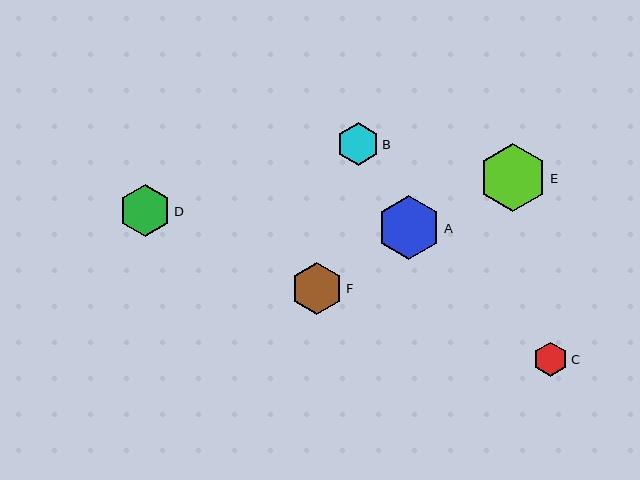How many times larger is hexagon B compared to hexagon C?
Hexagon B is approximately 1.2 times the size of hexagon C.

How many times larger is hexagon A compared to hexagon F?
Hexagon A is approximately 1.2 times the size of hexagon F.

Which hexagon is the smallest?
Hexagon C is the smallest with a size of approximately 34 pixels.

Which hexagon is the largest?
Hexagon E is the largest with a size of approximately 68 pixels.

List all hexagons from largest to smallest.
From largest to smallest: E, A, D, F, B, C.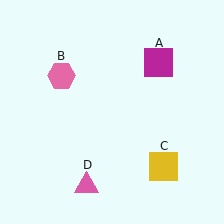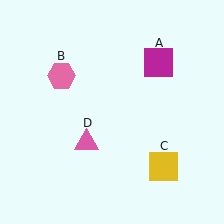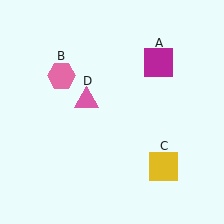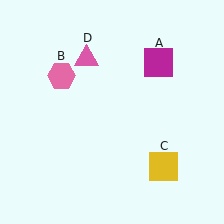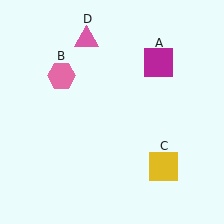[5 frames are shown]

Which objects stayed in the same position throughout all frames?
Magenta square (object A) and pink hexagon (object B) and yellow square (object C) remained stationary.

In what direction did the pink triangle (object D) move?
The pink triangle (object D) moved up.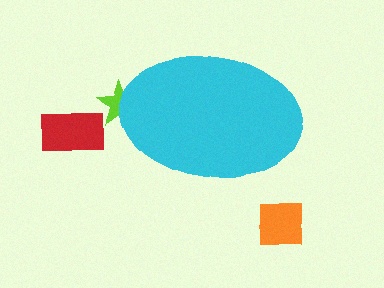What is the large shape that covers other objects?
A cyan ellipse.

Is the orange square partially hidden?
No, the orange square is fully visible.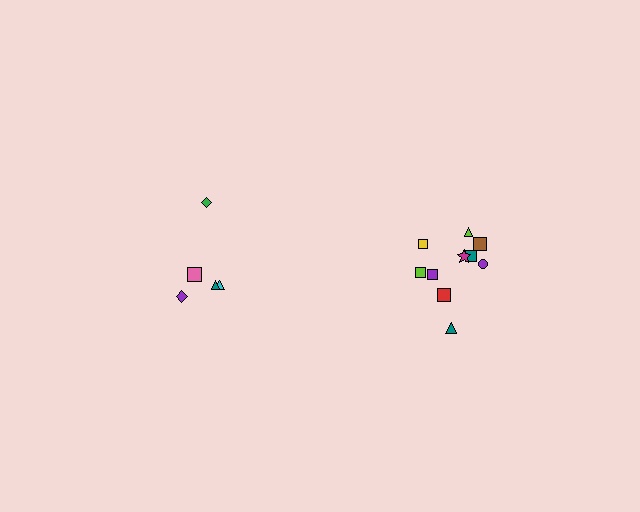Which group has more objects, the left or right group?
The right group.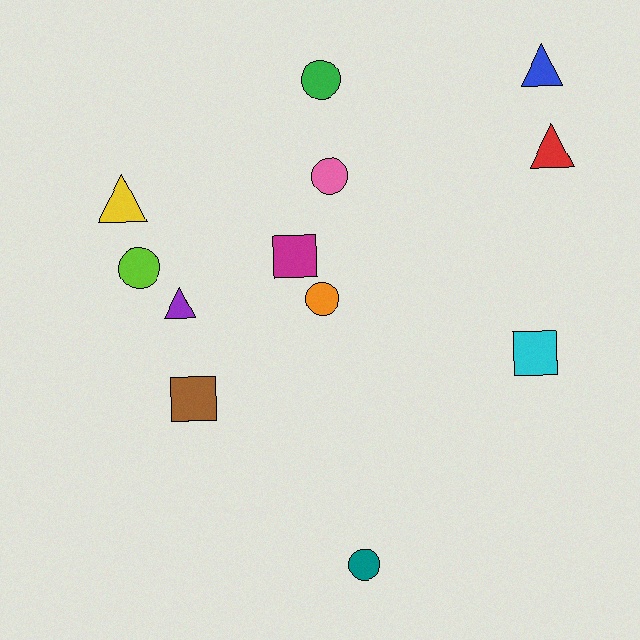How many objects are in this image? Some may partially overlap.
There are 12 objects.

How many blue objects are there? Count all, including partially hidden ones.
There is 1 blue object.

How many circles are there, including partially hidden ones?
There are 5 circles.